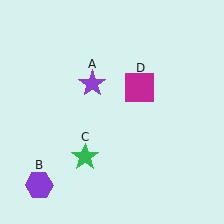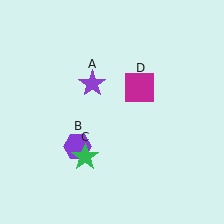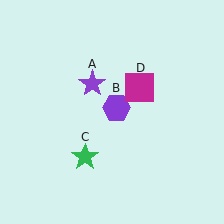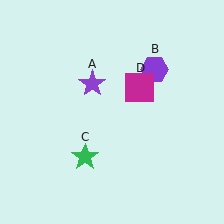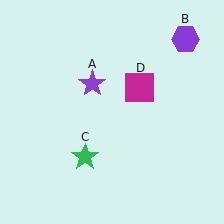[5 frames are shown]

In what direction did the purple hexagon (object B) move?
The purple hexagon (object B) moved up and to the right.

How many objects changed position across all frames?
1 object changed position: purple hexagon (object B).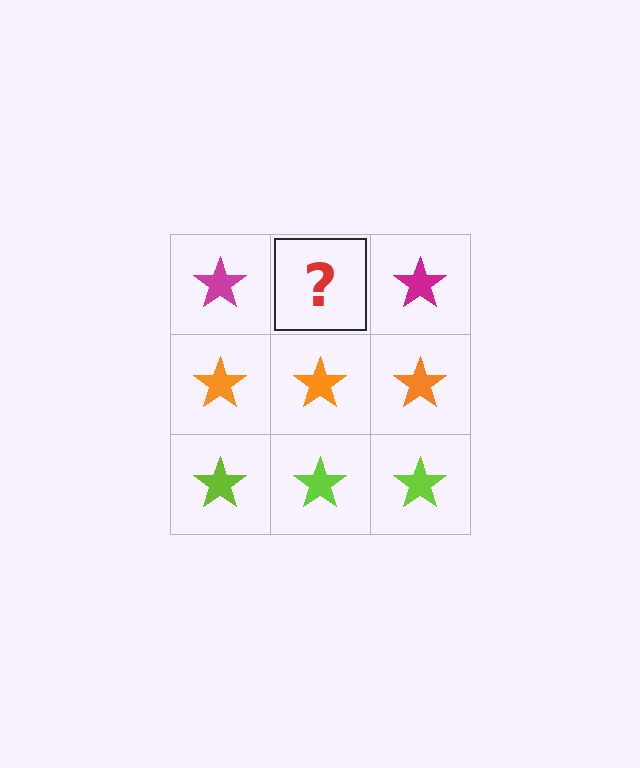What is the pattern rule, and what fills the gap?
The rule is that each row has a consistent color. The gap should be filled with a magenta star.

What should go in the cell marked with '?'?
The missing cell should contain a magenta star.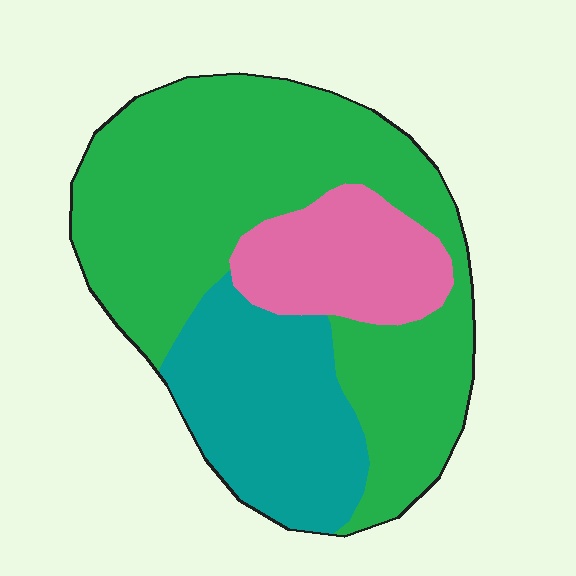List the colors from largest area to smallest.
From largest to smallest: green, teal, pink.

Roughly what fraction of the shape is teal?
Teal covers about 25% of the shape.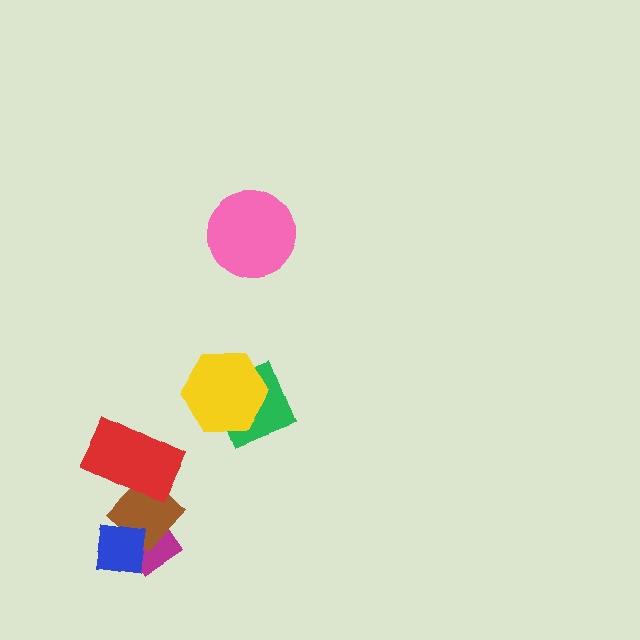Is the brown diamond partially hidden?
Yes, it is partially covered by another shape.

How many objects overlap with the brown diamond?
3 objects overlap with the brown diamond.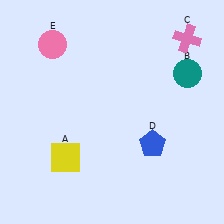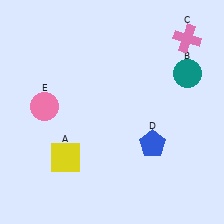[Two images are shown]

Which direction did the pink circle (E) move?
The pink circle (E) moved down.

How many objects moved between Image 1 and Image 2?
1 object moved between the two images.